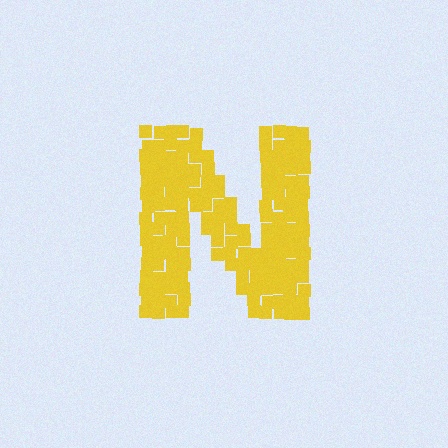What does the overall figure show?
The overall figure shows the letter N.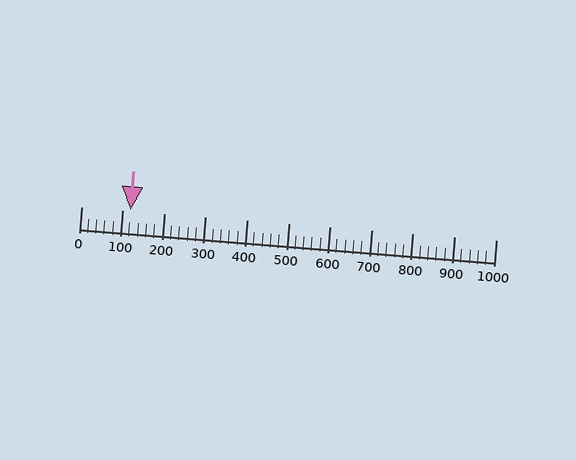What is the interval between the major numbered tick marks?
The major tick marks are spaced 100 units apart.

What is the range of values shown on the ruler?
The ruler shows values from 0 to 1000.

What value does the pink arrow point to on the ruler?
The pink arrow points to approximately 118.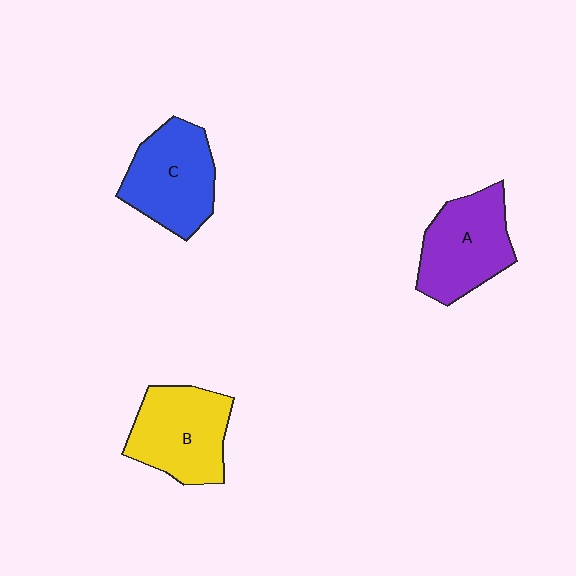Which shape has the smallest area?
Shape A (purple).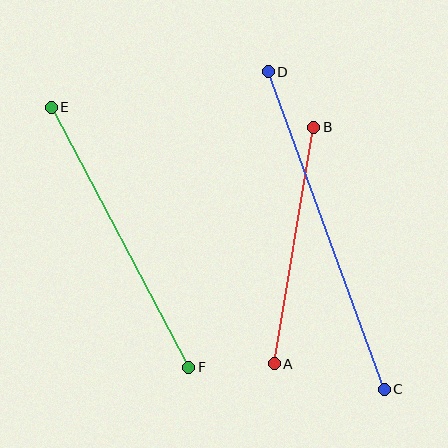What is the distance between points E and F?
The distance is approximately 294 pixels.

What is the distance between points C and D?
The distance is approximately 338 pixels.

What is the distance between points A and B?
The distance is approximately 240 pixels.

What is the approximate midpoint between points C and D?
The midpoint is at approximately (326, 231) pixels.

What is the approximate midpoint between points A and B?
The midpoint is at approximately (294, 245) pixels.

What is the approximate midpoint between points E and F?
The midpoint is at approximately (120, 237) pixels.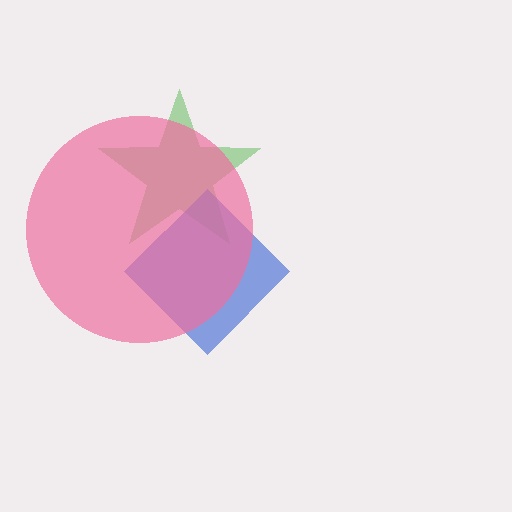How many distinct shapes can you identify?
There are 3 distinct shapes: a green star, a blue diamond, a pink circle.